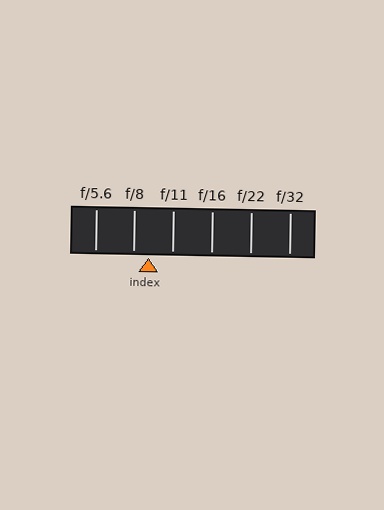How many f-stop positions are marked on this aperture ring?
There are 6 f-stop positions marked.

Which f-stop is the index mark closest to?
The index mark is closest to f/8.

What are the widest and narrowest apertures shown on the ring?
The widest aperture shown is f/5.6 and the narrowest is f/32.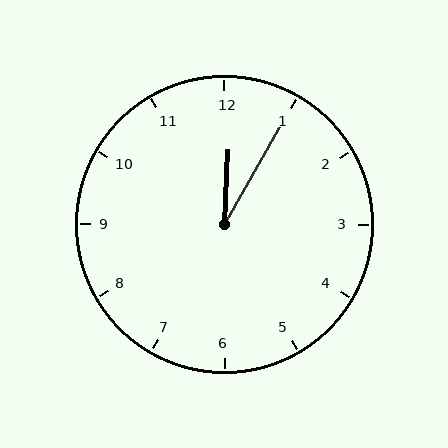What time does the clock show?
12:05.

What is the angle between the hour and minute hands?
Approximately 28 degrees.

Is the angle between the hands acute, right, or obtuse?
It is acute.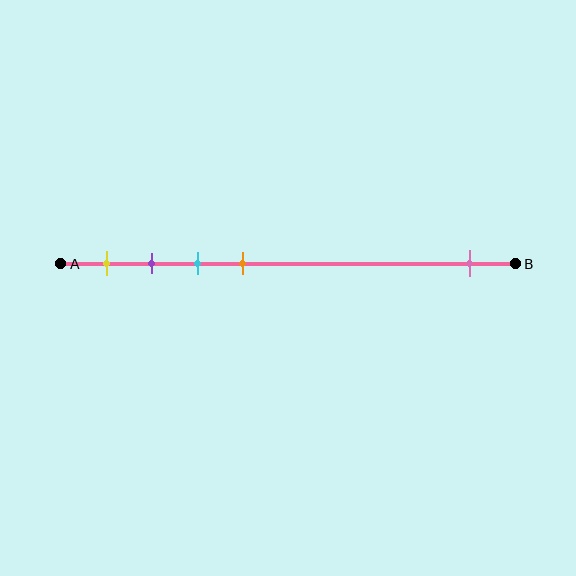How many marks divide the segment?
There are 5 marks dividing the segment.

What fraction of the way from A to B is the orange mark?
The orange mark is approximately 40% (0.4) of the way from A to B.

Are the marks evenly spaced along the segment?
No, the marks are not evenly spaced.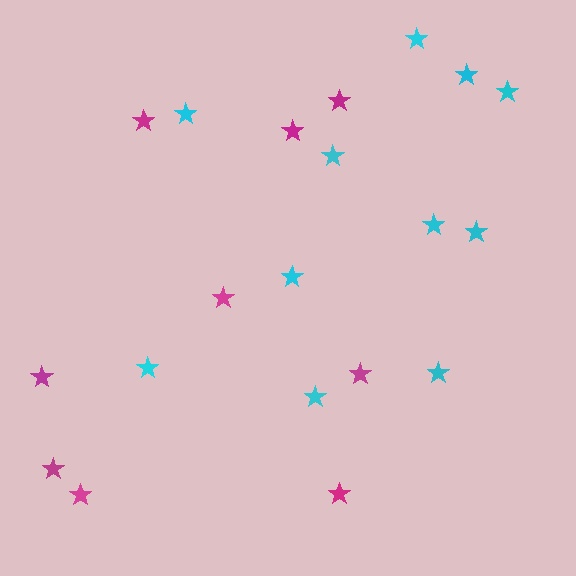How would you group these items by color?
There are 2 groups: one group of cyan stars (11) and one group of magenta stars (9).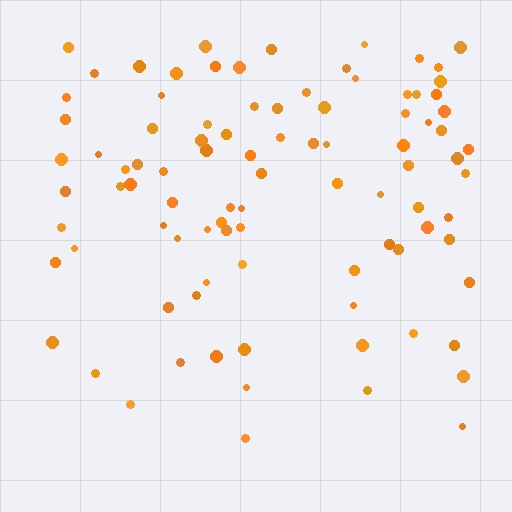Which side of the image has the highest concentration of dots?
The top.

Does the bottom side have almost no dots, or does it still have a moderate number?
Still a moderate number, just noticeably fewer than the top.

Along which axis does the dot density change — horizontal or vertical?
Vertical.